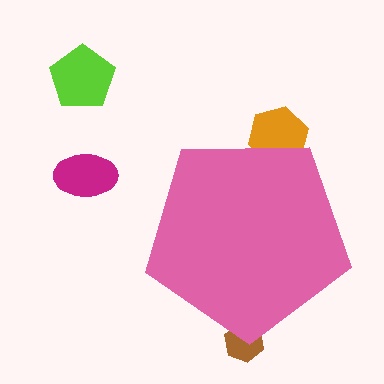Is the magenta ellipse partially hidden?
No, the magenta ellipse is fully visible.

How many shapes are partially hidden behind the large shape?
2 shapes are partially hidden.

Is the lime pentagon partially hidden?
No, the lime pentagon is fully visible.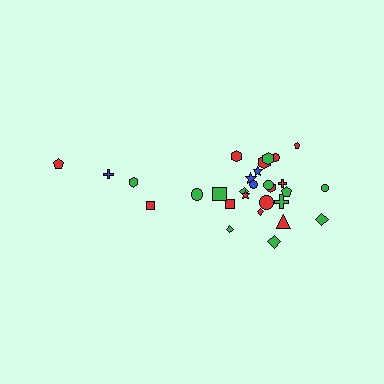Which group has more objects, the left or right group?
The right group.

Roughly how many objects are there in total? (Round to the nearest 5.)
Roughly 30 objects in total.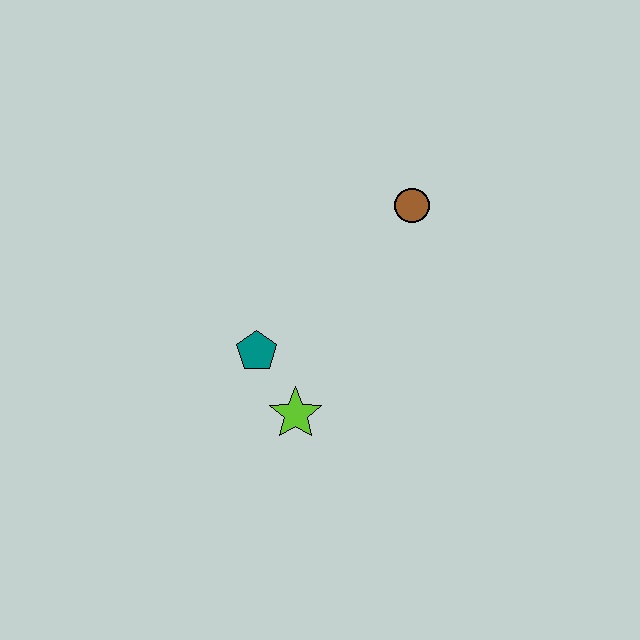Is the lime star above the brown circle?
No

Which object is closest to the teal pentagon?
The lime star is closest to the teal pentagon.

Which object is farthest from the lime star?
The brown circle is farthest from the lime star.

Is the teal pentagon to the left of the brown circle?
Yes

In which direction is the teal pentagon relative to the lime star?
The teal pentagon is above the lime star.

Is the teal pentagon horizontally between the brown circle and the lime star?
No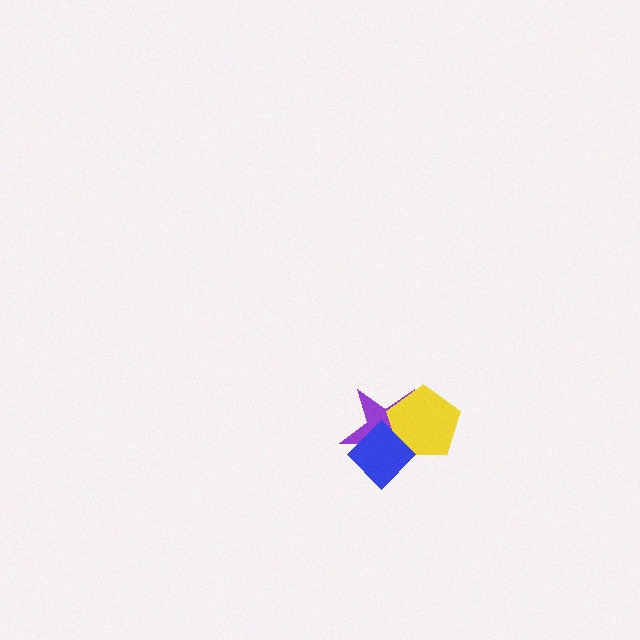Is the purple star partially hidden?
Yes, it is partially covered by another shape.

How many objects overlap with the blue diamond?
2 objects overlap with the blue diamond.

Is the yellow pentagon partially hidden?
Yes, it is partially covered by another shape.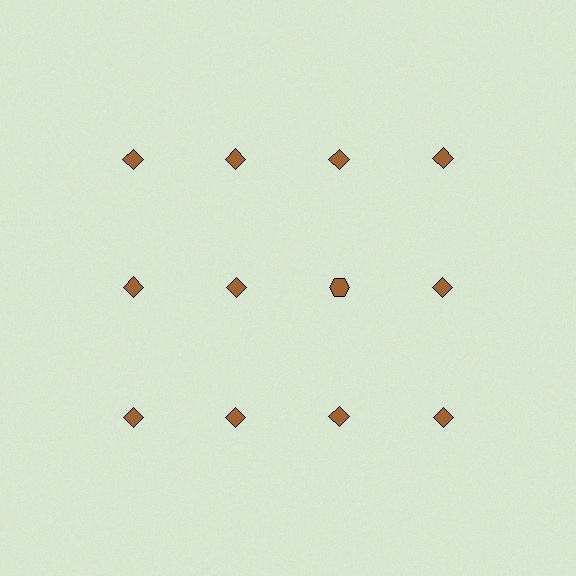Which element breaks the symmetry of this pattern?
The brown hexagon in the second row, center column breaks the symmetry. All other shapes are brown diamonds.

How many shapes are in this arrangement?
There are 12 shapes arranged in a grid pattern.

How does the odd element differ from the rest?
It has a different shape: hexagon instead of diamond.